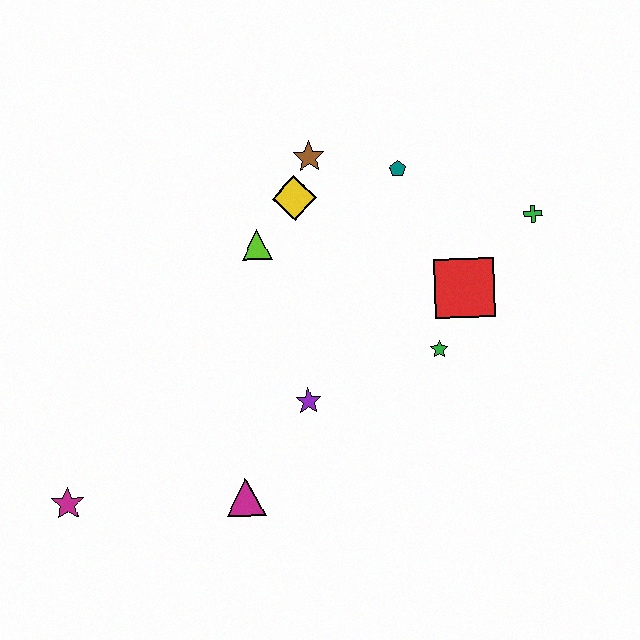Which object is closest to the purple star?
The magenta triangle is closest to the purple star.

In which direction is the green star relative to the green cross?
The green star is below the green cross.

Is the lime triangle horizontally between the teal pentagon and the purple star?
No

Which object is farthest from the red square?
The magenta star is farthest from the red square.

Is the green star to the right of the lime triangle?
Yes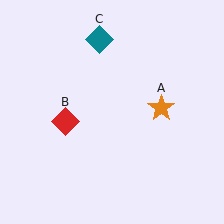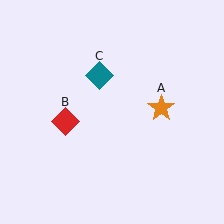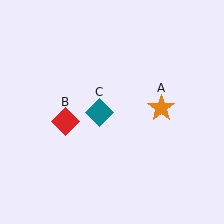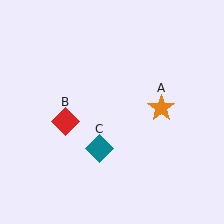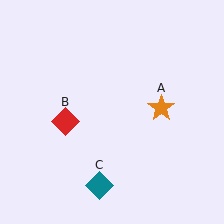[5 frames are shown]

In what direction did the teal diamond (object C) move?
The teal diamond (object C) moved down.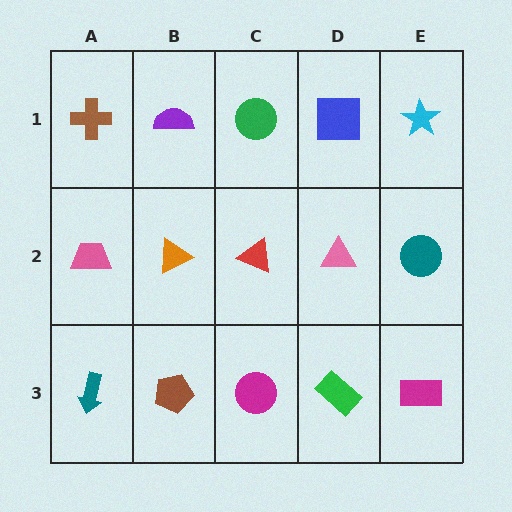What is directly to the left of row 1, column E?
A blue square.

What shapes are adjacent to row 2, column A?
A brown cross (row 1, column A), a teal arrow (row 3, column A), an orange triangle (row 2, column B).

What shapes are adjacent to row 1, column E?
A teal circle (row 2, column E), a blue square (row 1, column D).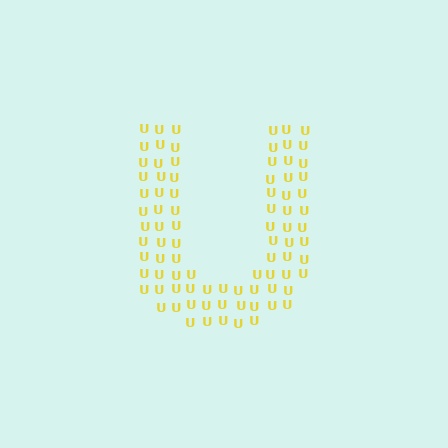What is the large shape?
The large shape is the letter U.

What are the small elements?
The small elements are letter U's.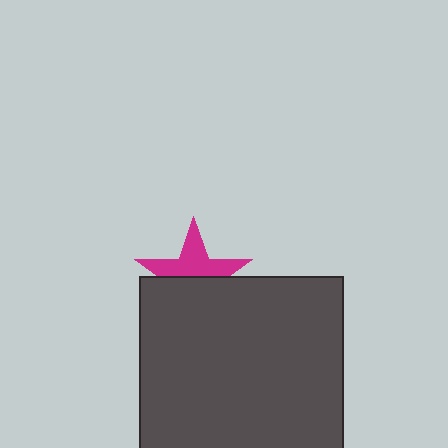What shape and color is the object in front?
The object in front is a dark gray square.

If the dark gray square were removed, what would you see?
You would see the complete magenta star.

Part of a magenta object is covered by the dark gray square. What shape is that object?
It is a star.